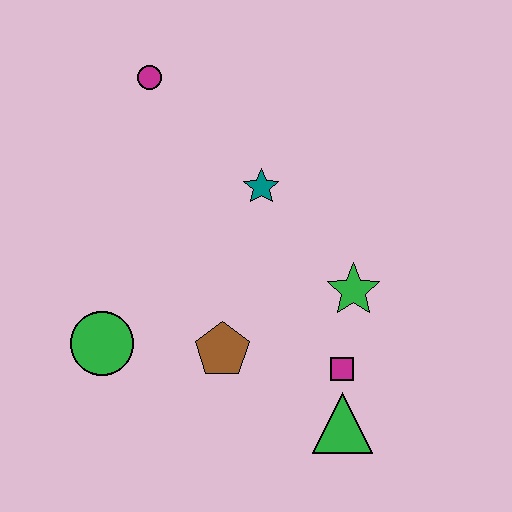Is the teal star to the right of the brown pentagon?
Yes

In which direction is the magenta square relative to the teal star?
The magenta square is below the teal star.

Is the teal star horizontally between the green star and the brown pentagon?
Yes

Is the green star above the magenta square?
Yes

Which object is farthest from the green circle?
The magenta circle is farthest from the green circle.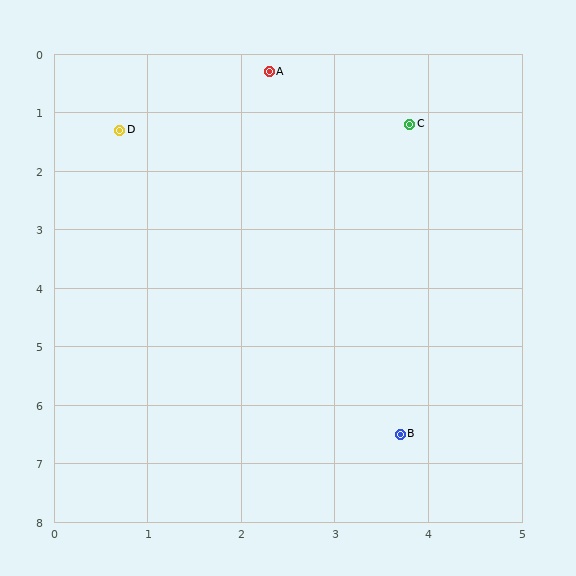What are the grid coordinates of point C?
Point C is at approximately (3.8, 1.2).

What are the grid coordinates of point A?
Point A is at approximately (2.3, 0.3).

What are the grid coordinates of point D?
Point D is at approximately (0.7, 1.3).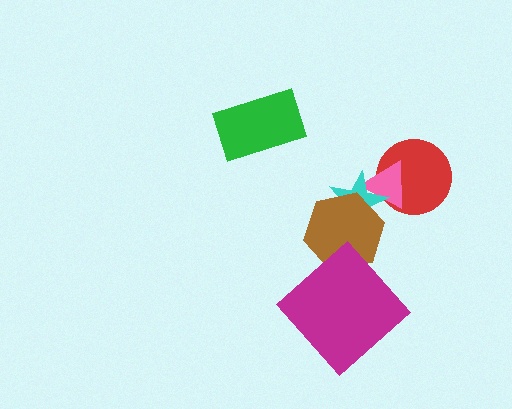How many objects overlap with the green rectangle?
0 objects overlap with the green rectangle.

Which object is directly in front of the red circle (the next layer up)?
The pink triangle is directly in front of the red circle.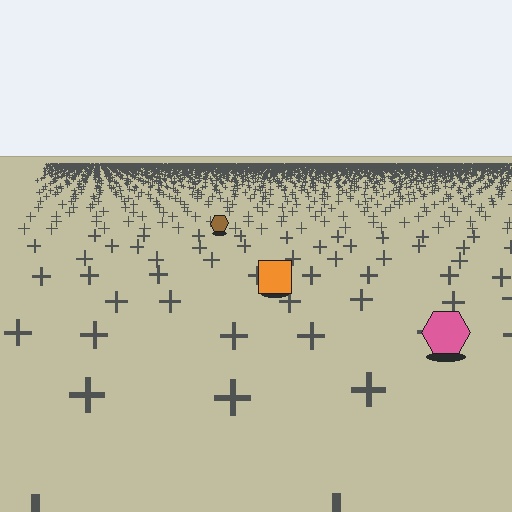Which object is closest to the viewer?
The pink hexagon is closest. The texture marks near it are larger and more spread out.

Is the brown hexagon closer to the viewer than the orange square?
No. The orange square is closer — you can tell from the texture gradient: the ground texture is coarser near it.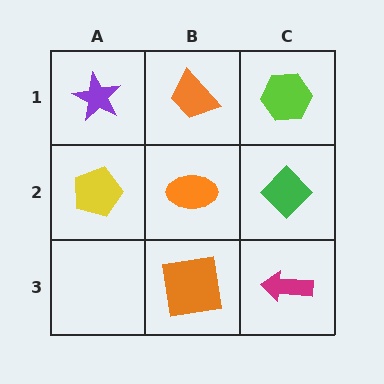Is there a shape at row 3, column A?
No, that cell is empty.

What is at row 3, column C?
A magenta arrow.